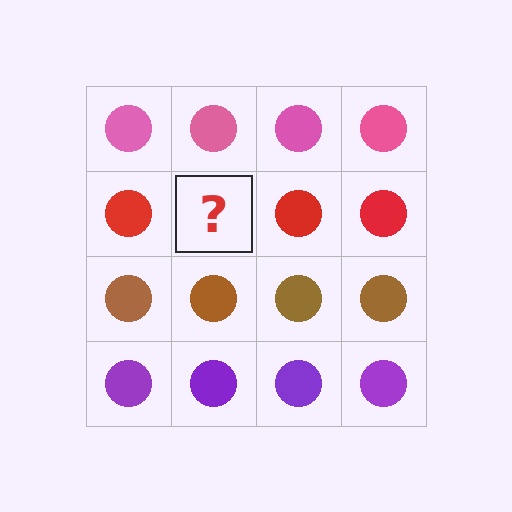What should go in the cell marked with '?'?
The missing cell should contain a red circle.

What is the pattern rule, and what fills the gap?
The rule is that each row has a consistent color. The gap should be filled with a red circle.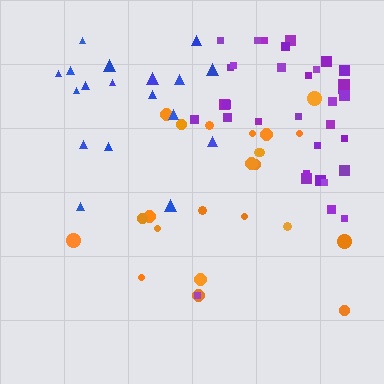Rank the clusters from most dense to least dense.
purple, blue, orange.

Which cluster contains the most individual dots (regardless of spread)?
Purple (34).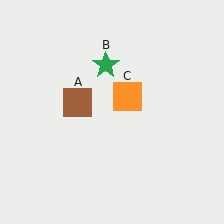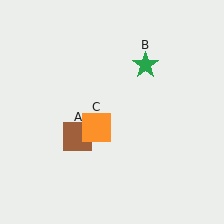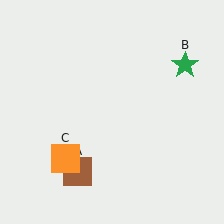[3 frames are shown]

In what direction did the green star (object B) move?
The green star (object B) moved right.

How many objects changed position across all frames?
3 objects changed position: brown square (object A), green star (object B), orange square (object C).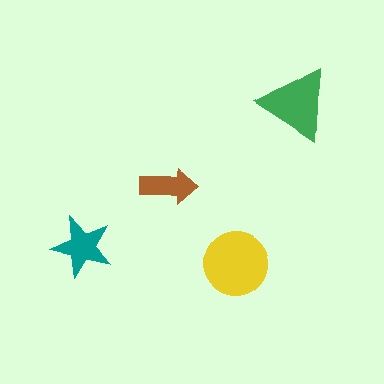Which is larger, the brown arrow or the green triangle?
The green triangle.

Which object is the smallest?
The brown arrow.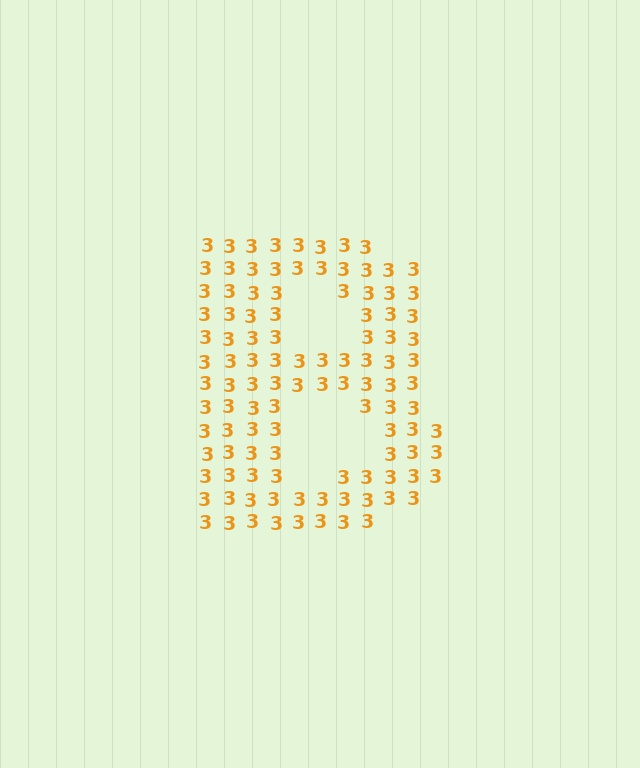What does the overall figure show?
The overall figure shows the letter B.